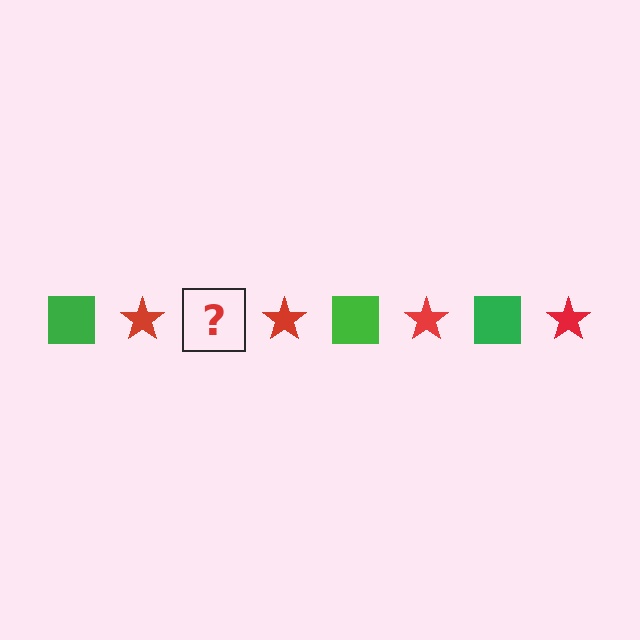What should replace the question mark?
The question mark should be replaced with a green square.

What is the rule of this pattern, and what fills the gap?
The rule is that the pattern alternates between green square and red star. The gap should be filled with a green square.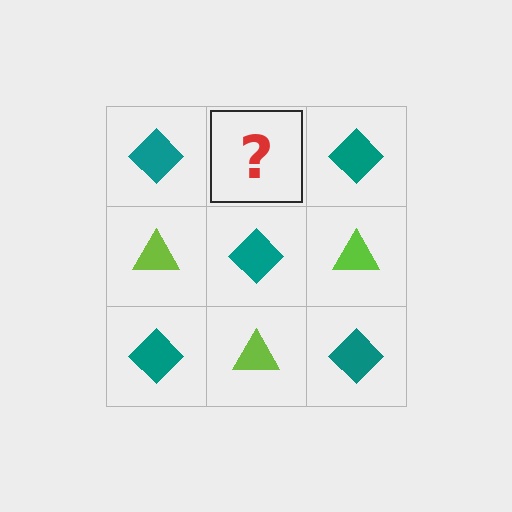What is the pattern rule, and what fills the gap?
The rule is that it alternates teal diamond and lime triangle in a checkerboard pattern. The gap should be filled with a lime triangle.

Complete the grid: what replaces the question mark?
The question mark should be replaced with a lime triangle.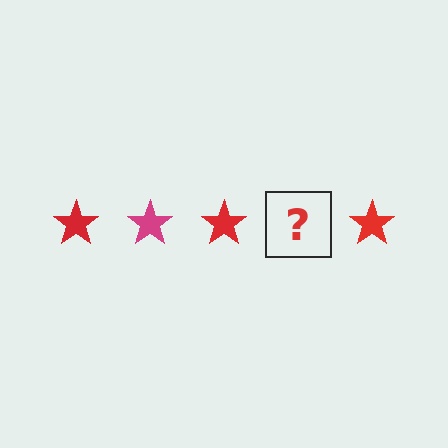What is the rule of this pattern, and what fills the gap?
The rule is that the pattern cycles through red, magenta stars. The gap should be filled with a magenta star.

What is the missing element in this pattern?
The missing element is a magenta star.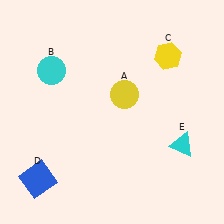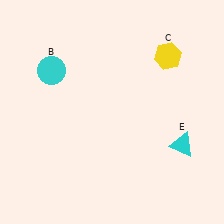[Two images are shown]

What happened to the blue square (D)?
The blue square (D) was removed in Image 2. It was in the bottom-left area of Image 1.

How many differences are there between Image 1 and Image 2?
There are 2 differences between the two images.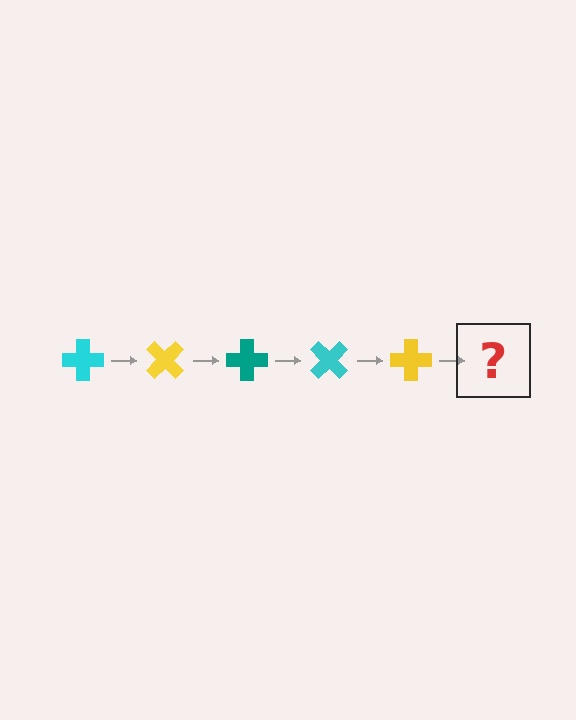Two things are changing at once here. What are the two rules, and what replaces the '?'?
The two rules are that it rotates 45 degrees each step and the color cycles through cyan, yellow, and teal. The '?' should be a teal cross, rotated 225 degrees from the start.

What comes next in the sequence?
The next element should be a teal cross, rotated 225 degrees from the start.